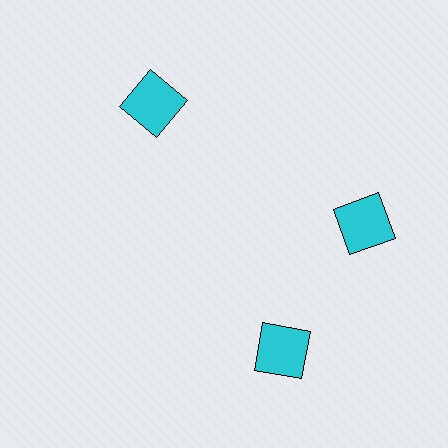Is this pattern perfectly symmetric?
No. The 3 cyan squares are arranged in a ring, but one element near the 7 o'clock position is rotated out of alignment along the ring, breaking the 3-fold rotational symmetry.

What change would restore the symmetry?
The symmetry would be restored by rotating it back into even spacing with its neighbors so that all 3 squares sit at equal angles and equal distance from the center.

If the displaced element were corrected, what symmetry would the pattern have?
It would have 3-fold rotational symmetry — the pattern would map onto itself every 120 degrees.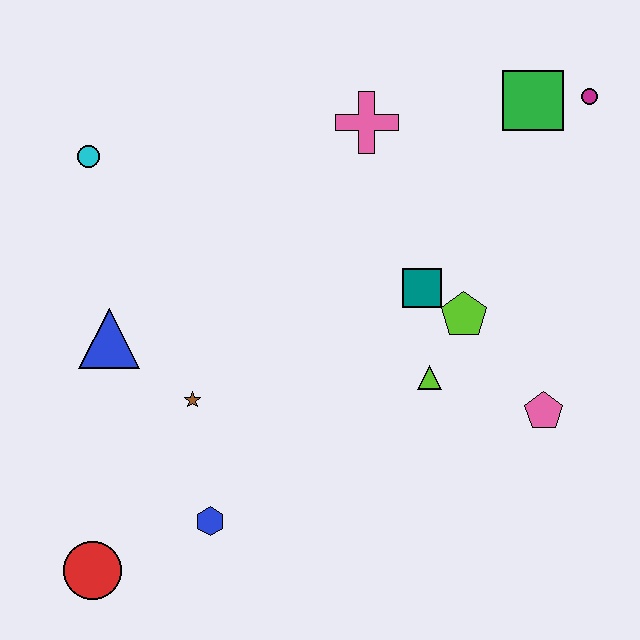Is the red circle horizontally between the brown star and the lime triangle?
No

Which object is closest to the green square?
The magenta circle is closest to the green square.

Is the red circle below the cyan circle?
Yes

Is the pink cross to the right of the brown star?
Yes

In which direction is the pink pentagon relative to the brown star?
The pink pentagon is to the right of the brown star.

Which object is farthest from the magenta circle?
The red circle is farthest from the magenta circle.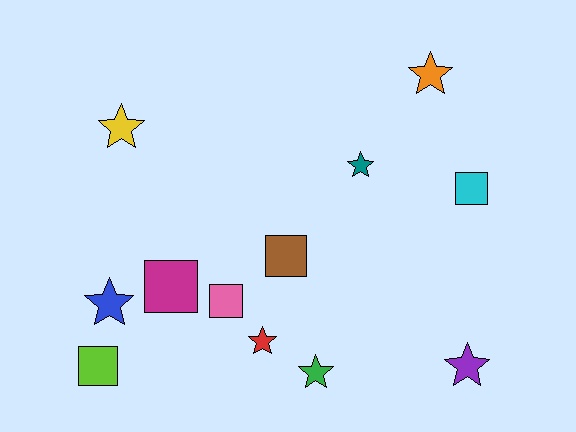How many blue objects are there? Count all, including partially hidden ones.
There is 1 blue object.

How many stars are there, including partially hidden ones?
There are 7 stars.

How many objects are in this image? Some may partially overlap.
There are 12 objects.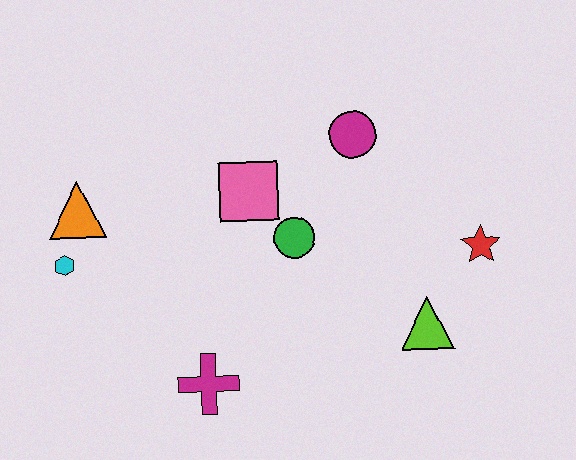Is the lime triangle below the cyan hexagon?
Yes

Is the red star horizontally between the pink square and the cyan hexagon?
No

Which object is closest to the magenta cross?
The green circle is closest to the magenta cross.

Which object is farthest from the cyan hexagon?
The red star is farthest from the cyan hexagon.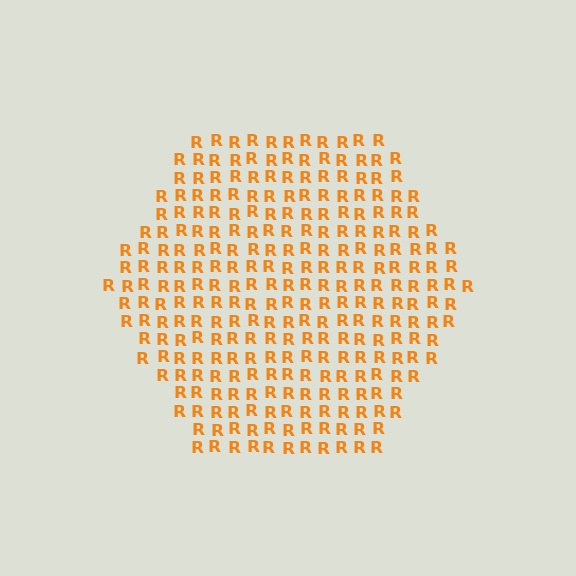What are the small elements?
The small elements are letter R's.